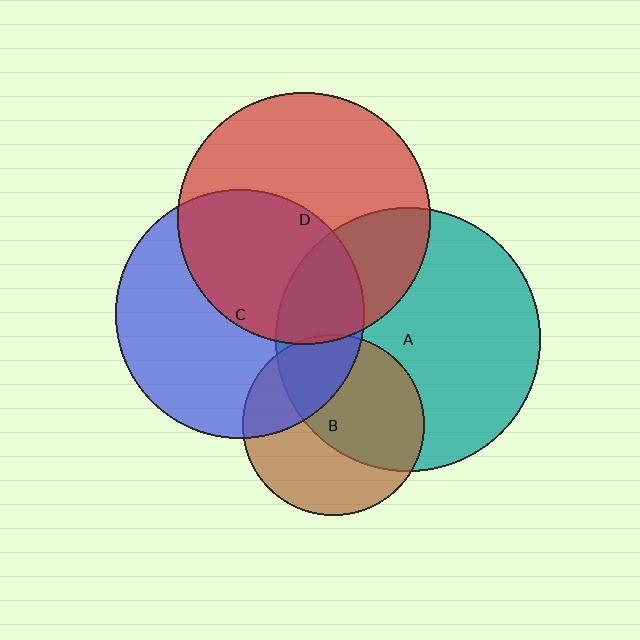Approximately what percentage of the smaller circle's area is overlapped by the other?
Approximately 30%.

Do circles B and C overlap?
Yes.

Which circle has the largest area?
Circle A (teal).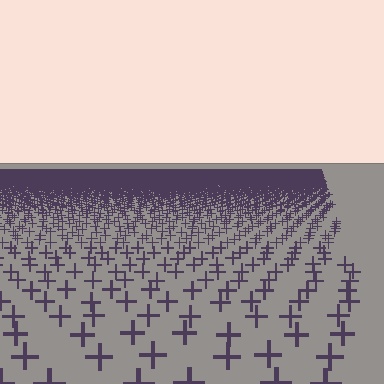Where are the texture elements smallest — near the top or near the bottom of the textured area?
Near the top.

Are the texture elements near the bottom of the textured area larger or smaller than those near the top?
Larger. Near the bottom, elements are closer to the viewer and appear at a bigger on-screen size.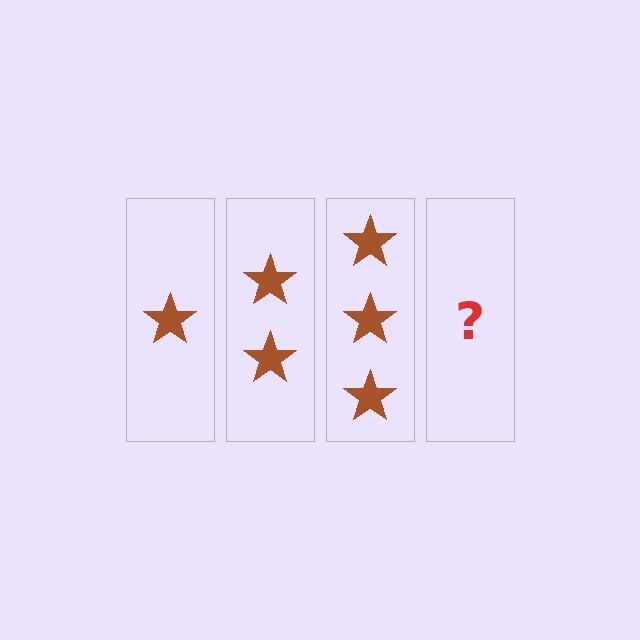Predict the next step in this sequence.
The next step is 4 stars.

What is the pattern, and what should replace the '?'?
The pattern is that each step adds one more star. The '?' should be 4 stars.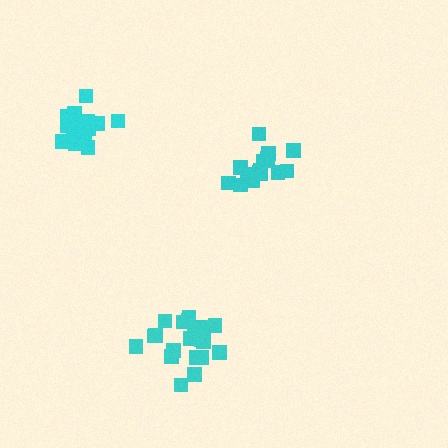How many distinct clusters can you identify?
There are 3 distinct clusters.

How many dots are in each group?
Group 1: 18 dots, Group 2: 16 dots, Group 3: 21 dots (55 total).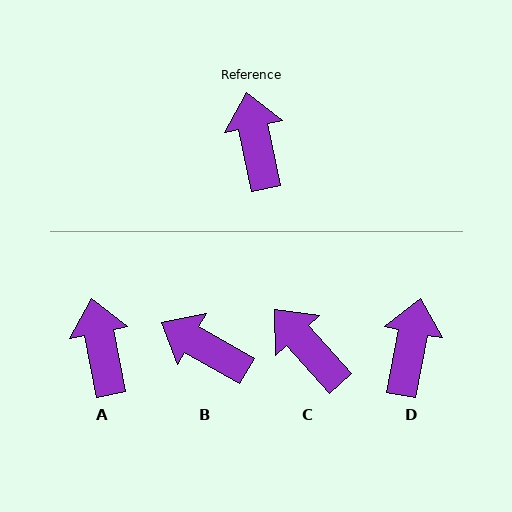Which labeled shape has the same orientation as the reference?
A.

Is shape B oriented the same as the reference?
No, it is off by about 49 degrees.